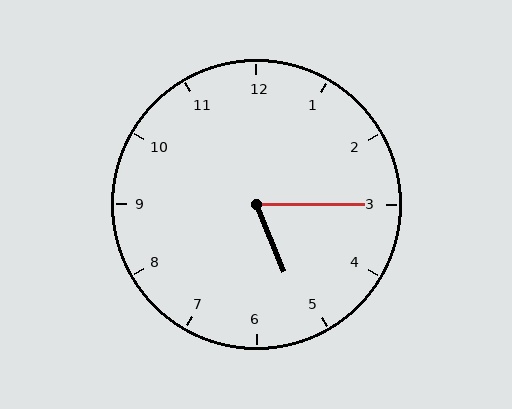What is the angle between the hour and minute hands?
Approximately 68 degrees.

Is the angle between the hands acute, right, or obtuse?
It is acute.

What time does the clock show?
5:15.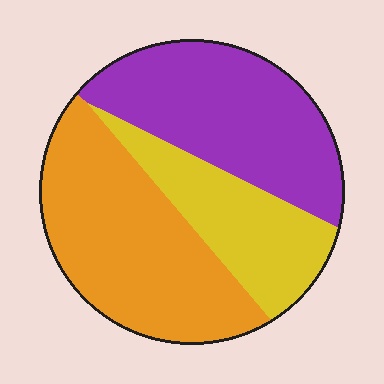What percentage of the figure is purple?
Purple covers 36% of the figure.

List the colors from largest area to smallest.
From largest to smallest: orange, purple, yellow.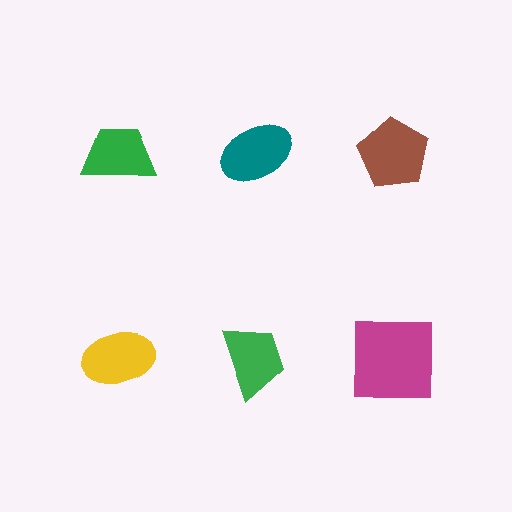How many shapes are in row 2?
3 shapes.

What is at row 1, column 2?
A teal ellipse.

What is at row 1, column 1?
A green trapezoid.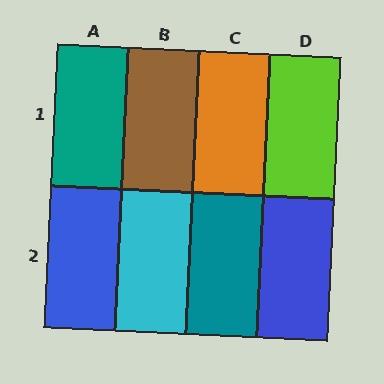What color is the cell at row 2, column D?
Blue.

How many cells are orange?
1 cell is orange.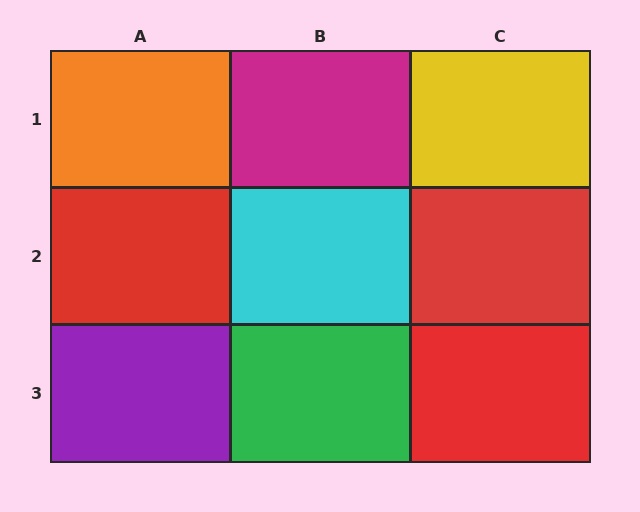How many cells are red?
3 cells are red.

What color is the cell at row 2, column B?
Cyan.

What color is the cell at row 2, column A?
Red.